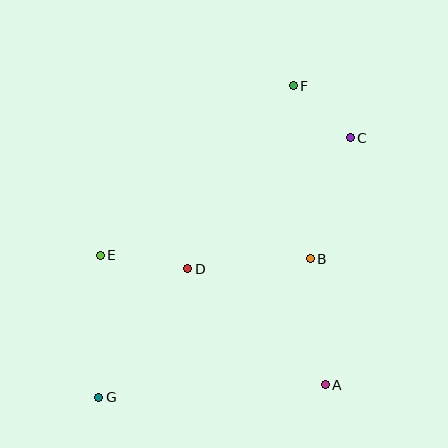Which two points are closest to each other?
Points C and F are closest to each other.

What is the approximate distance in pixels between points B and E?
The distance between B and E is approximately 210 pixels.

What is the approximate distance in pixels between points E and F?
The distance between E and F is approximately 257 pixels.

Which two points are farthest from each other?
Points F and G are farthest from each other.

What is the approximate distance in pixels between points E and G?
The distance between E and G is approximately 142 pixels.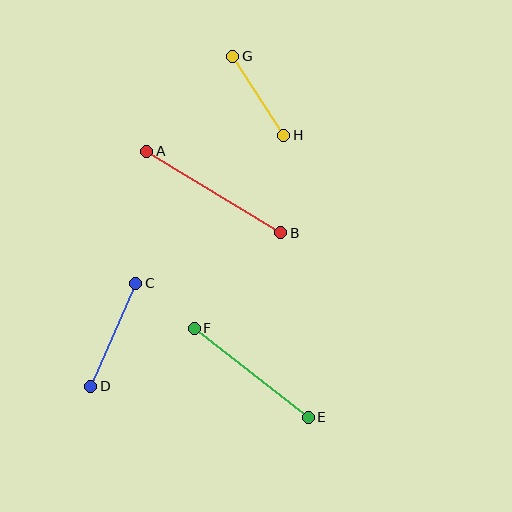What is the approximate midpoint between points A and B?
The midpoint is at approximately (214, 192) pixels.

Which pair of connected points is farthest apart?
Points A and B are farthest apart.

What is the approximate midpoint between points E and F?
The midpoint is at approximately (251, 373) pixels.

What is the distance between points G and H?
The distance is approximately 94 pixels.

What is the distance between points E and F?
The distance is approximately 144 pixels.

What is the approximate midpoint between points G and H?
The midpoint is at approximately (258, 96) pixels.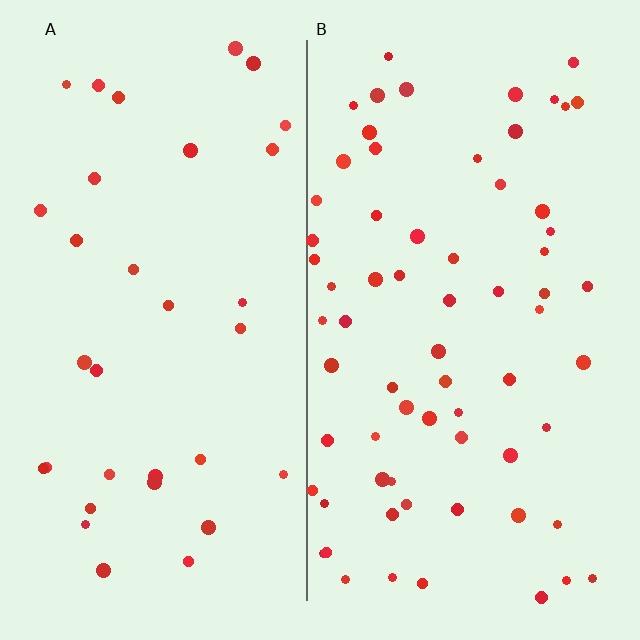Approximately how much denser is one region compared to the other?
Approximately 2.0× — region B over region A.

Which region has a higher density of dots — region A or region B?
B (the right).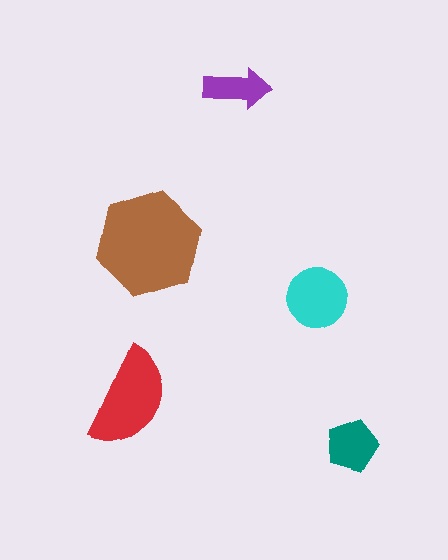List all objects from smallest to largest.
The purple arrow, the teal pentagon, the cyan circle, the red semicircle, the brown hexagon.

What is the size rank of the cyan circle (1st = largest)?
3rd.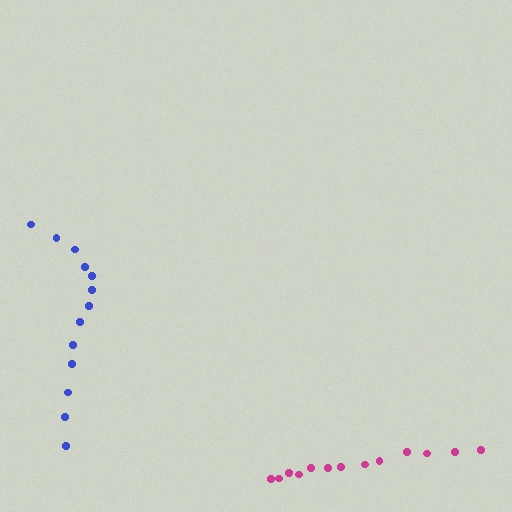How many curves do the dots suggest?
There are 2 distinct paths.